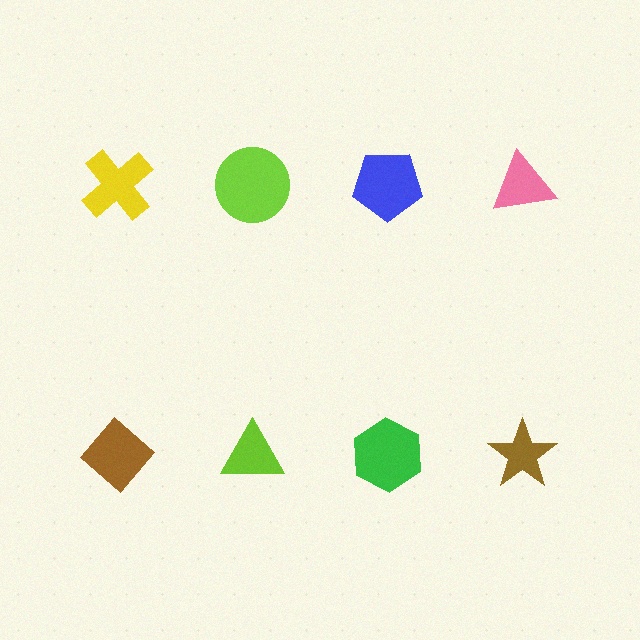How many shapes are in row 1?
4 shapes.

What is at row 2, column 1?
A brown diamond.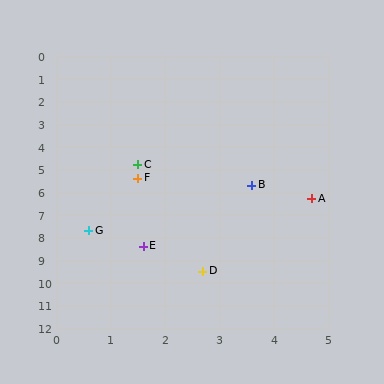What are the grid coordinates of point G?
Point G is at approximately (0.6, 7.7).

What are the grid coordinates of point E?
Point E is at approximately (1.6, 8.4).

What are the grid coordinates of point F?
Point F is at approximately (1.5, 5.4).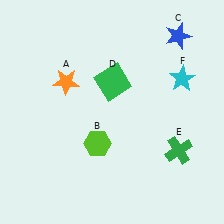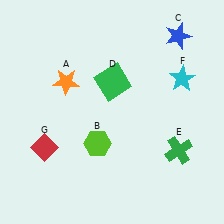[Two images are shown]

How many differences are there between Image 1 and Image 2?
There is 1 difference between the two images.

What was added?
A red diamond (G) was added in Image 2.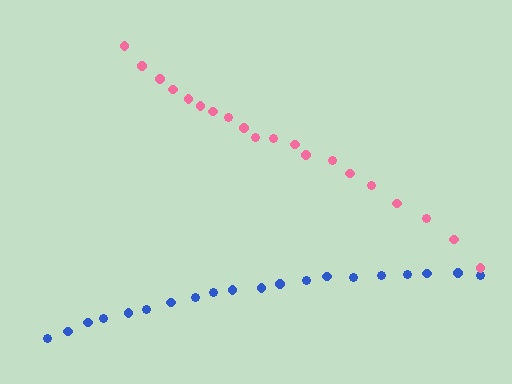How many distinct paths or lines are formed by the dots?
There are 2 distinct paths.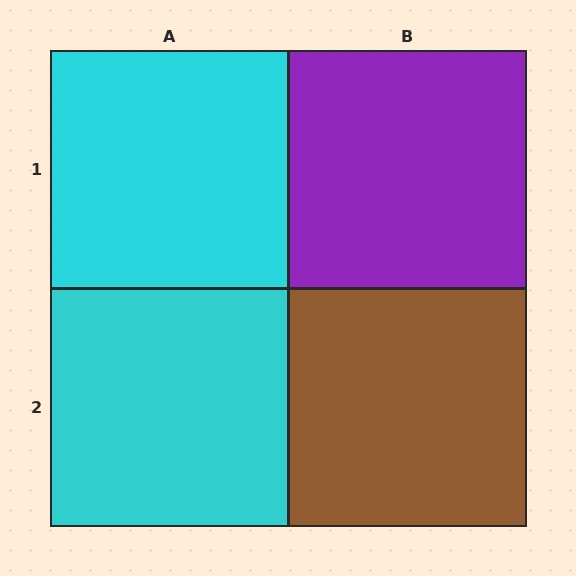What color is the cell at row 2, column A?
Cyan.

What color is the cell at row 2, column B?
Brown.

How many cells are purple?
1 cell is purple.